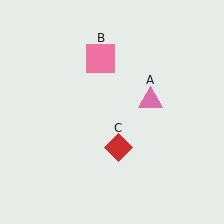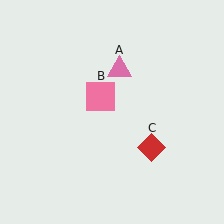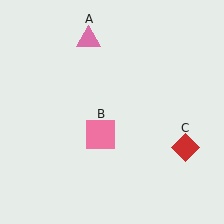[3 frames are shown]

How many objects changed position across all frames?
3 objects changed position: pink triangle (object A), pink square (object B), red diamond (object C).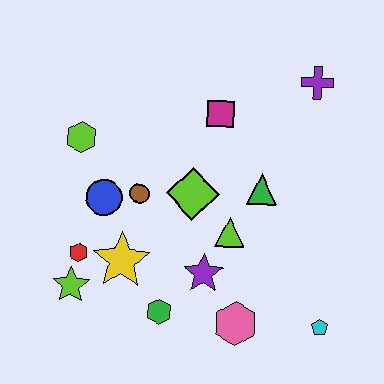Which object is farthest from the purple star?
The purple cross is farthest from the purple star.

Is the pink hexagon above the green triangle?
No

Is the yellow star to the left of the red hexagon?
No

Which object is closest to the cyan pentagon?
The pink hexagon is closest to the cyan pentagon.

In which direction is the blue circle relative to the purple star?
The blue circle is to the left of the purple star.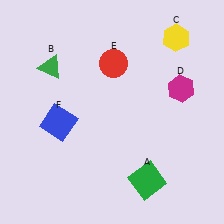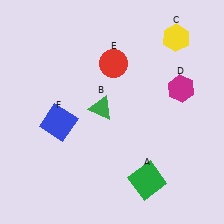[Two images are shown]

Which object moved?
The green triangle (B) moved right.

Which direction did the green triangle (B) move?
The green triangle (B) moved right.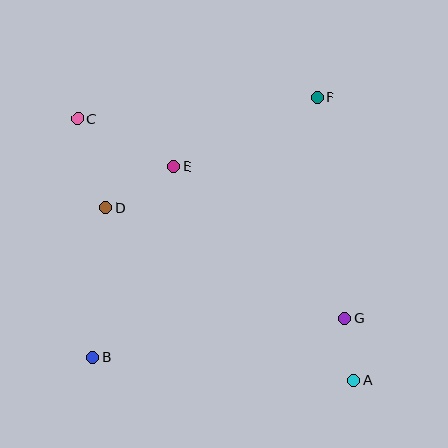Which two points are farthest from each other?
Points A and C are farthest from each other.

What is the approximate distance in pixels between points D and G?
The distance between D and G is approximately 263 pixels.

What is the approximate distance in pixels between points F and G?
The distance between F and G is approximately 222 pixels.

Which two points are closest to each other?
Points A and G are closest to each other.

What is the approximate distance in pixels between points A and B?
The distance between A and B is approximately 262 pixels.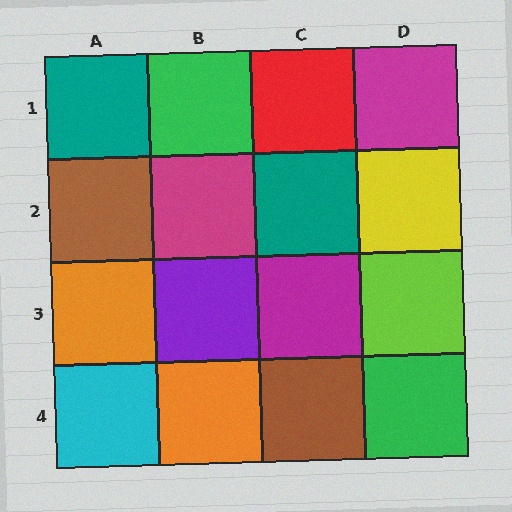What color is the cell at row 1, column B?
Green.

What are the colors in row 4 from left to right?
Cyan, orange, brown, green.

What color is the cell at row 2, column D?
Yellow.